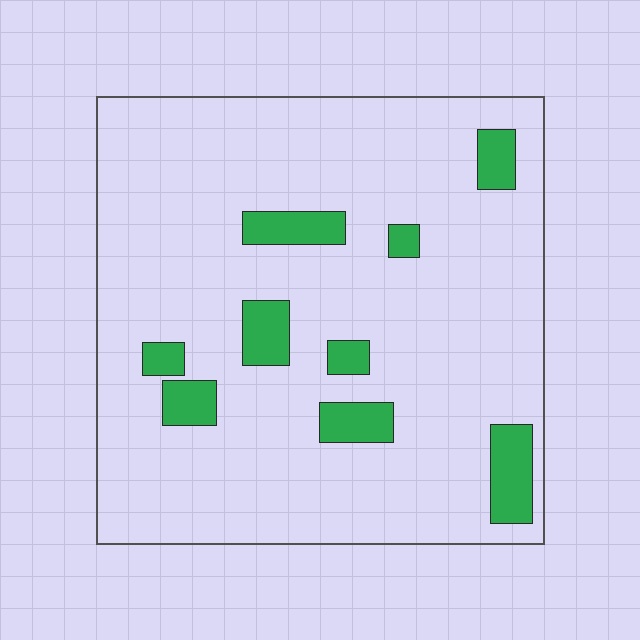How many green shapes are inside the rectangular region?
9.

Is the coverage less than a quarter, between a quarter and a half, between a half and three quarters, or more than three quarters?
Less than a quarter.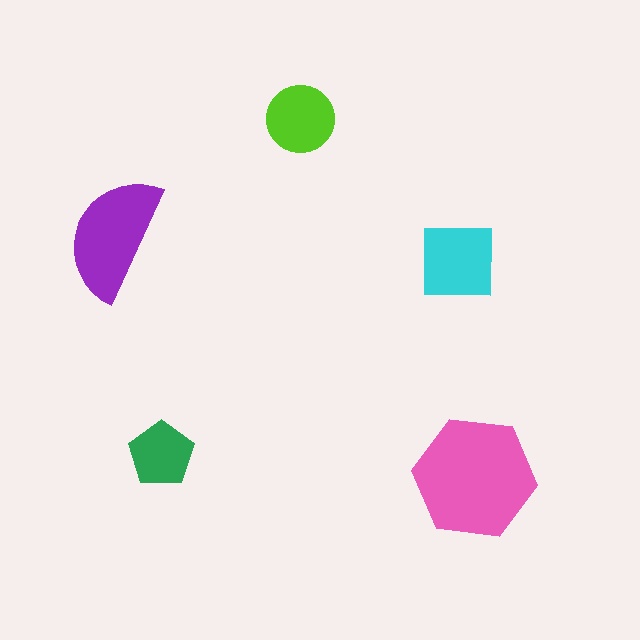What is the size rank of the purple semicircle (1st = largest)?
2nd.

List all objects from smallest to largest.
The green pentagon, the lime circle, the cyan square, the purple semicircle, the pink hexagon.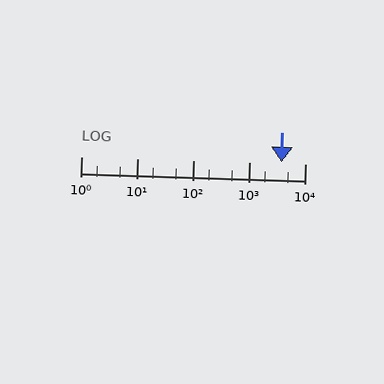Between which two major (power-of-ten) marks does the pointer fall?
The pointer is between 1000 and 10000.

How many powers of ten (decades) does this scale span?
The scale spans 4 decades, from 1 to 10000.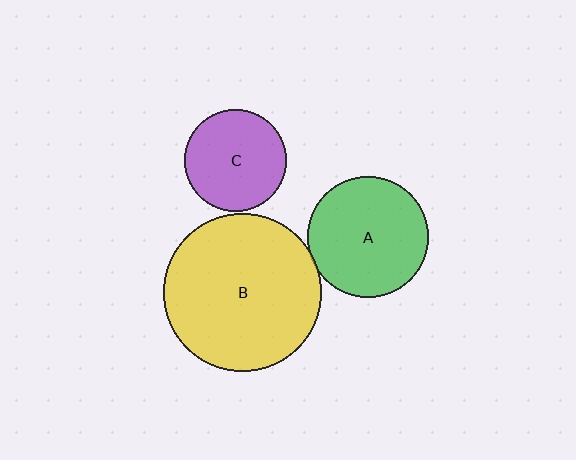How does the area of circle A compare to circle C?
Approximately 1.4 times.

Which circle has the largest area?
Circle B (yellow).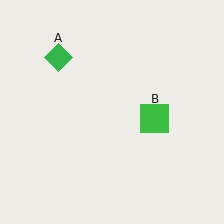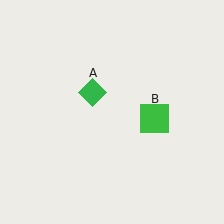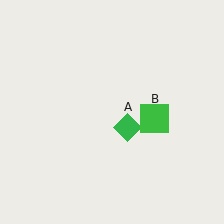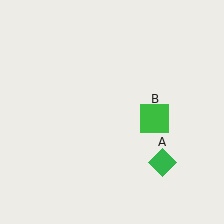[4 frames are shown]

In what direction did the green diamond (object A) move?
The green diamond (object A) moved down and to the right.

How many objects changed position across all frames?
1 object changed position: green diamond (object A).